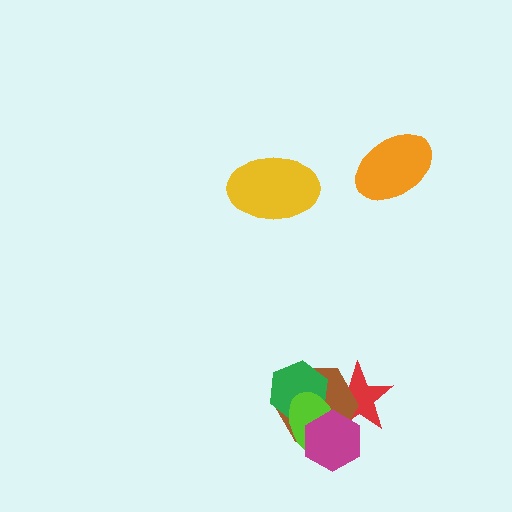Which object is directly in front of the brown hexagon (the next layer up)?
The green hexagon is directly in front of the brown hexagon.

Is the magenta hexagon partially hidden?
No, no other shape covers it.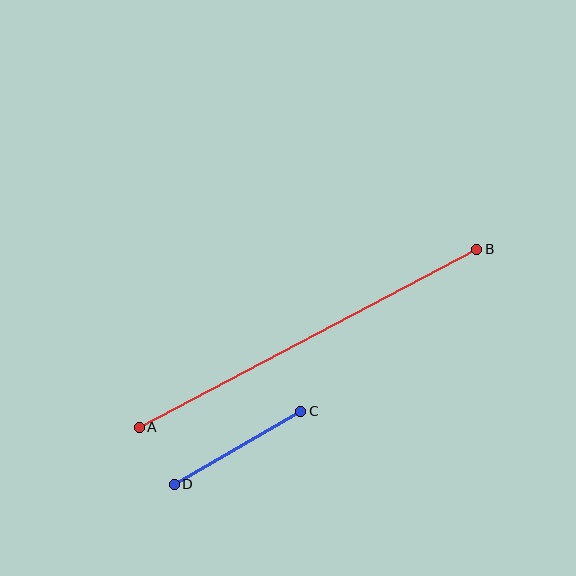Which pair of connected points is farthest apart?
Points A and B are farthest apart.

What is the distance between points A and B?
The distance is approximately 382 pixels.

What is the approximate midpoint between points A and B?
The midpoint is at approximately (308, 338) pixels.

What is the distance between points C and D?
The distance is approximately 146 pixels.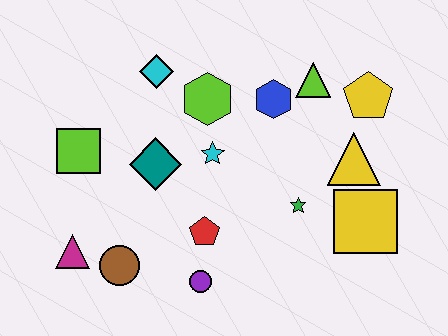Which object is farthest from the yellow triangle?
The magenta triangle is farthest from the yellow triangle.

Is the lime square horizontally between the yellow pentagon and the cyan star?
No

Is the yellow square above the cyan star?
No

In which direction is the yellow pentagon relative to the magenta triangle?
The yellow pentagon is to the right of the magenta triangle.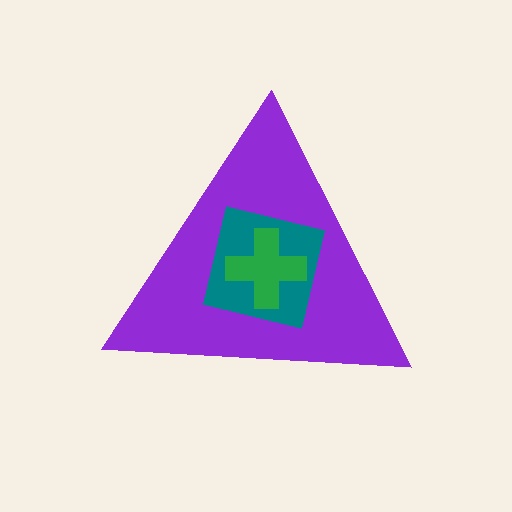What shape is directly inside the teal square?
The green cross.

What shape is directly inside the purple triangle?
The teal square.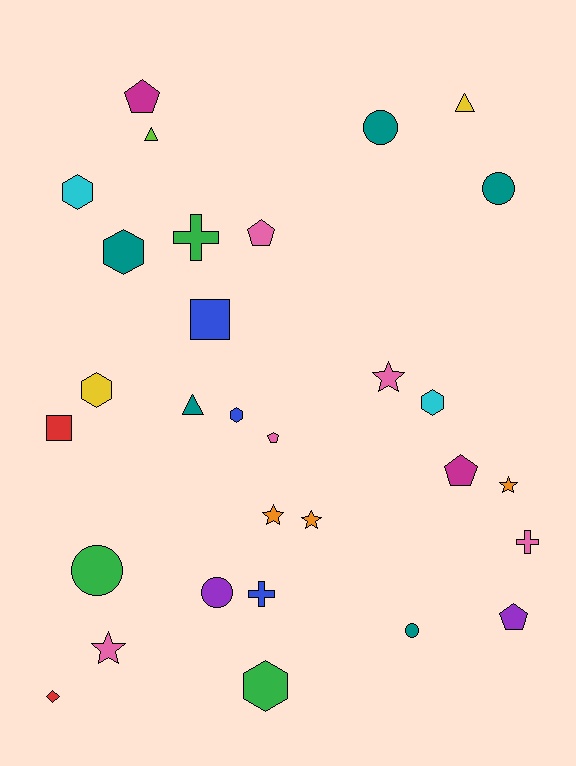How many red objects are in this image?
There are 2 red objects.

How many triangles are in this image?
There are 3 triangles.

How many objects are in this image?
There are 30 objects.